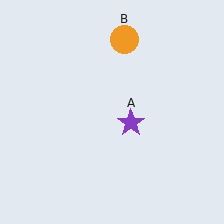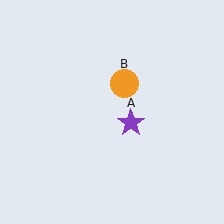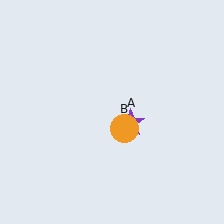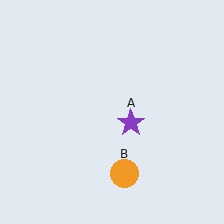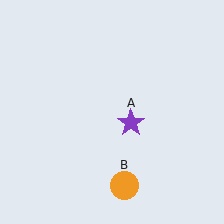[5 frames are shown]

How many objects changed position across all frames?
1 object changed position: orange circle (object B).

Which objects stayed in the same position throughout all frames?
Purple star (object A) remained stationary.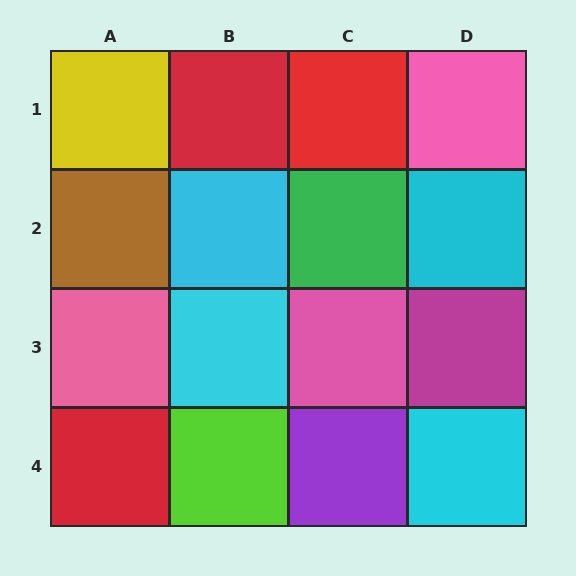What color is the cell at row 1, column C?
Red.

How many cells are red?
3 cells are red.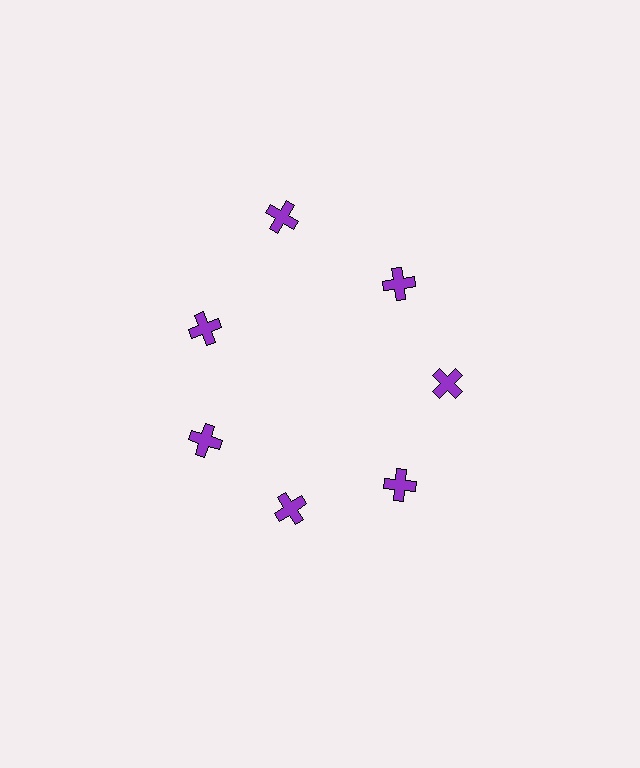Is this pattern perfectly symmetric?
No. The 7 purple crosses are arranged in a ring, but one element near the 12 o'clock position is pushed outward from the center, breaking the 7-fold rotational symmetry.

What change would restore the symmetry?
The symmetry would be restored by moving it inward, back onto the ring so that all 7 crosses sit at equal angles and equal distance from the center.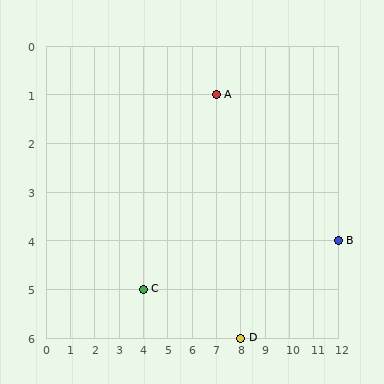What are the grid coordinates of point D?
Point D is at grid coordinates (8, 6).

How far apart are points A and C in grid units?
Points A and C are 3 columns and 4 rows apart (about 5.0 grid units diagonally).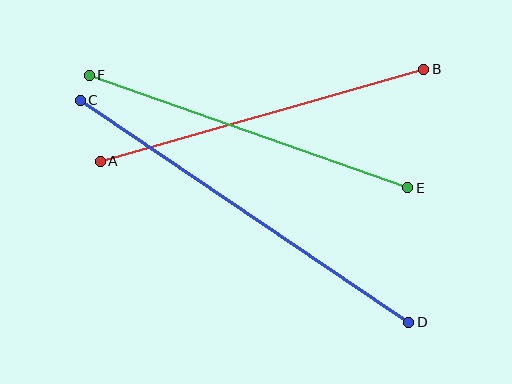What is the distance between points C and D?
The distance is approximately 396 pixels.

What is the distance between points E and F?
The distance is approximately 338 pixels.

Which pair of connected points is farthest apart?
Points C and D are farthest apart.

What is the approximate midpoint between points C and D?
The midpoint is at approximately (245, 211) pixels.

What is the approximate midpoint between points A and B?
The midpoint is at approximately (262, 115) pixels.